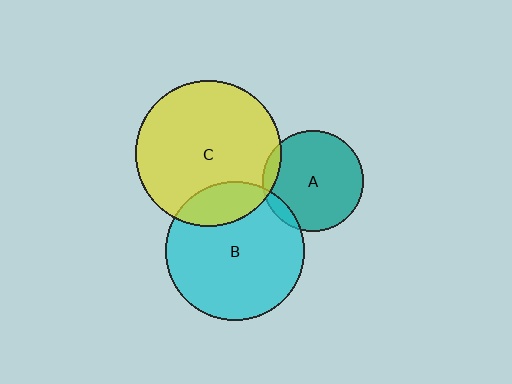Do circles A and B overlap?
Yes.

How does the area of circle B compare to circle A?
Approximately 1.9 times.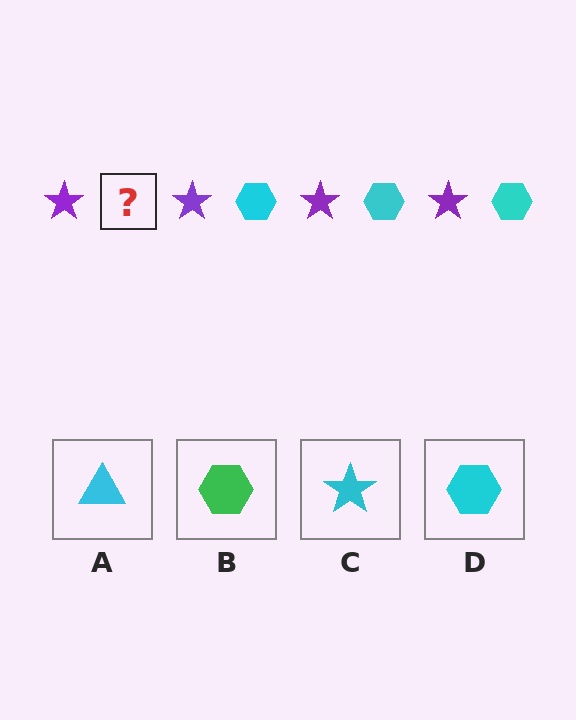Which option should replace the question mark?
Option D.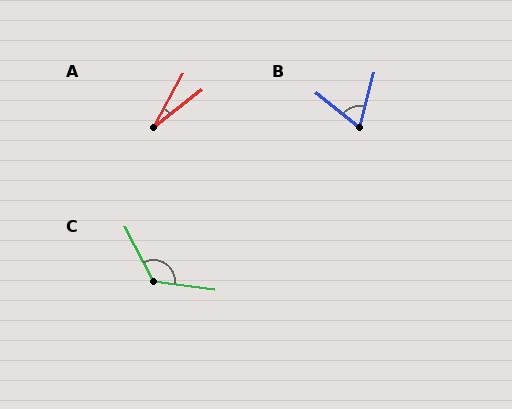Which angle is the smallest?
A, at approximately 24 degrees.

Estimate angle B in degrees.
Approximately 66 degrees.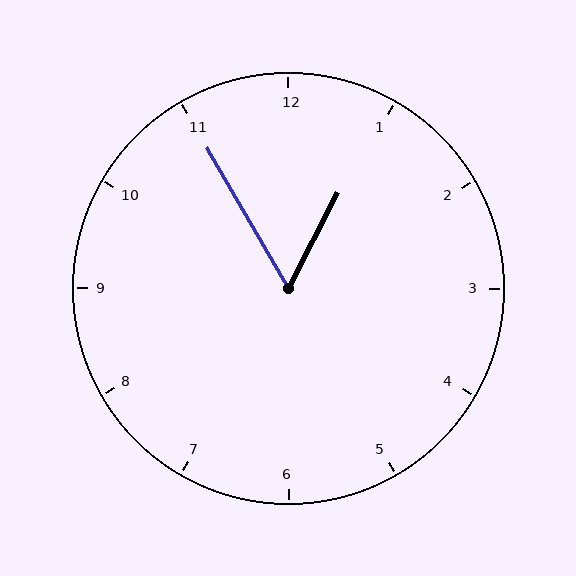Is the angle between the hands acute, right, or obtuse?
It is acute.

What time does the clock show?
12:55.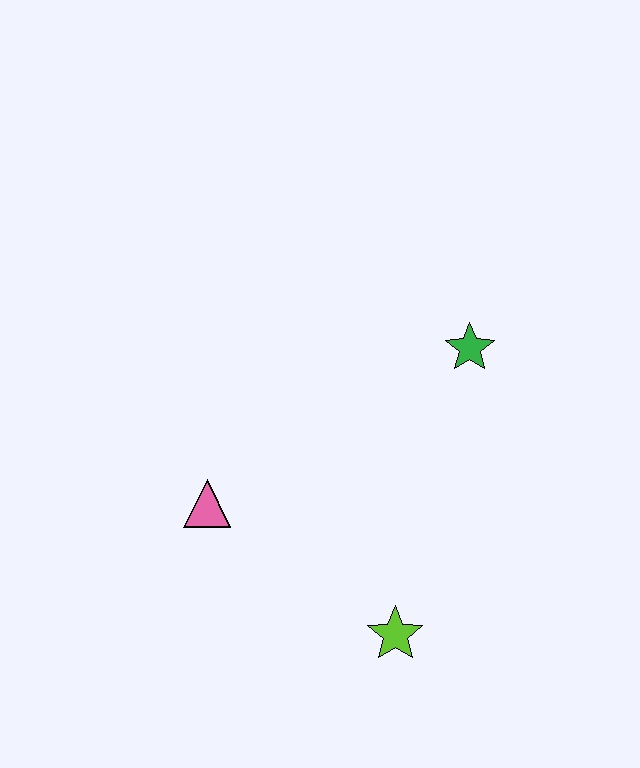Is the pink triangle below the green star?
Yes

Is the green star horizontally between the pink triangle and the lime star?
No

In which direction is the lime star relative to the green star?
The lime star is below the green star.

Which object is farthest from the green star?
The pink triangle is farthest from the green star.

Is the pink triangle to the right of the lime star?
No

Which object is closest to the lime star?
The pink triangle is closest to the lime star.